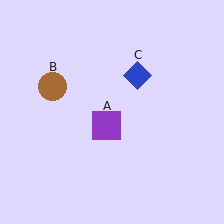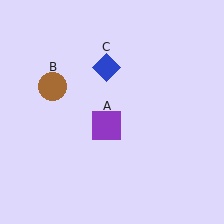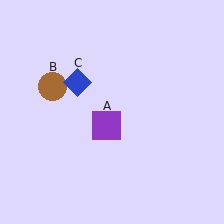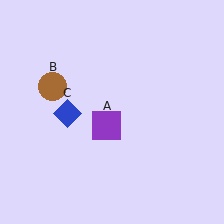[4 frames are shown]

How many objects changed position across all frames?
1 object changed position: blue diamond (object C).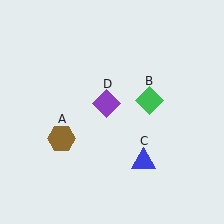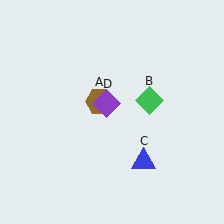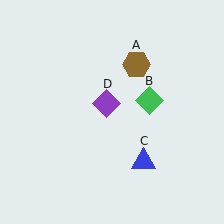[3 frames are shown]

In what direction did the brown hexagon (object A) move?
The brown hexagon (object A) moved up and to the right.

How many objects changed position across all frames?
1 object changed position: brown hexagon (object A).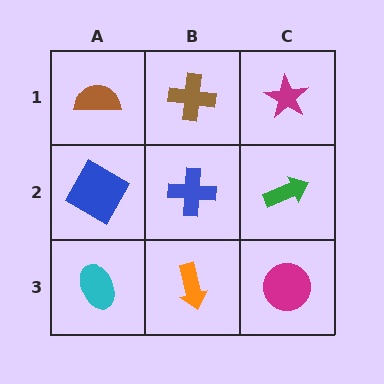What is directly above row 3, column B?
A blue cross.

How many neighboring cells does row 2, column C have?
3.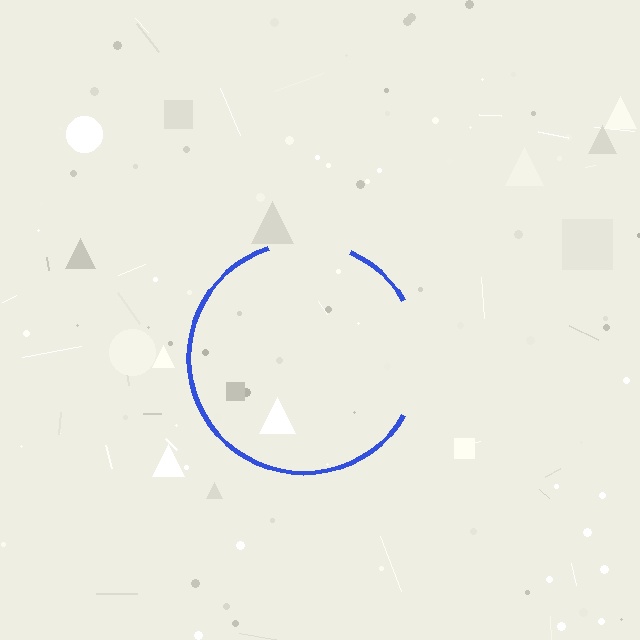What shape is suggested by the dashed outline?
The dashed outline suggests a circle.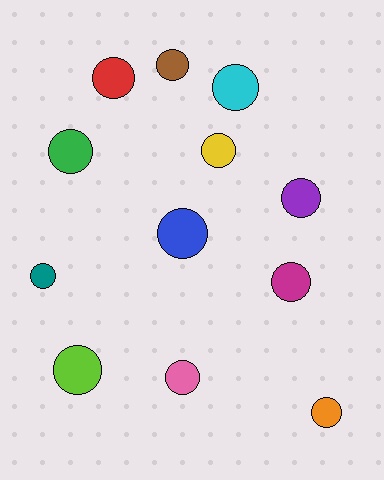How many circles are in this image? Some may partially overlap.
There are 12 circles.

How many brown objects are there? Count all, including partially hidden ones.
There is 1 brown object.